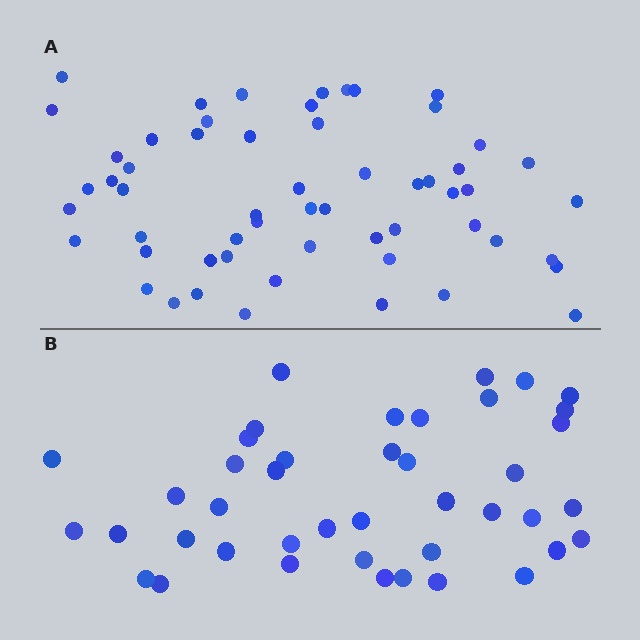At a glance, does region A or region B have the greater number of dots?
Region A (the top region) has more dots.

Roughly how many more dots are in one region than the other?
Region A has approximately 15 more dots than region B.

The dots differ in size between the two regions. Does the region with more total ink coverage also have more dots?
No. Region B has more total ink coverage because its dots are larger, but region A actually contains more individual dots. Total area can be misleading — the number of items is what matters here.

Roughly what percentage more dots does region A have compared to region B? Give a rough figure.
About 35% more.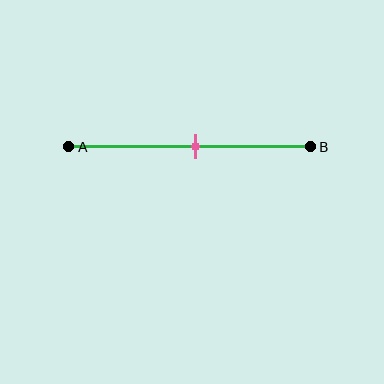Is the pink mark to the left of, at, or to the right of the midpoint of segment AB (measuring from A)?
The pink mark is approximately at the midpoint of segment AB.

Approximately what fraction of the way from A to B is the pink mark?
The pink mark is approximately 55% of the way from A to B.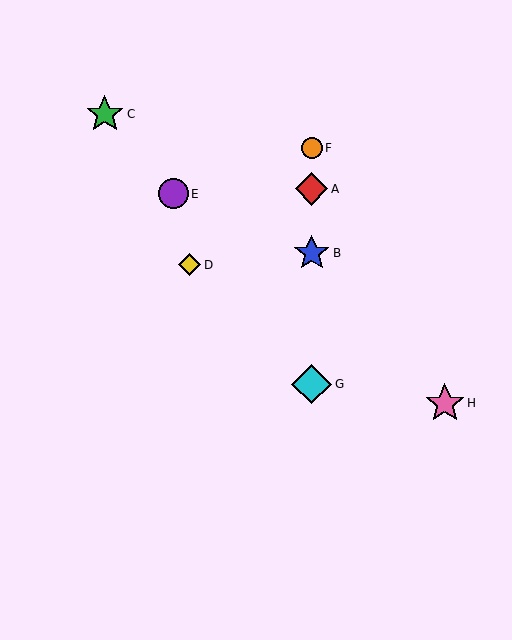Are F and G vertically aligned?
Yes, both are at x≈312.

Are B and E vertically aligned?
No, B is at x≈312 and E is at x≈173.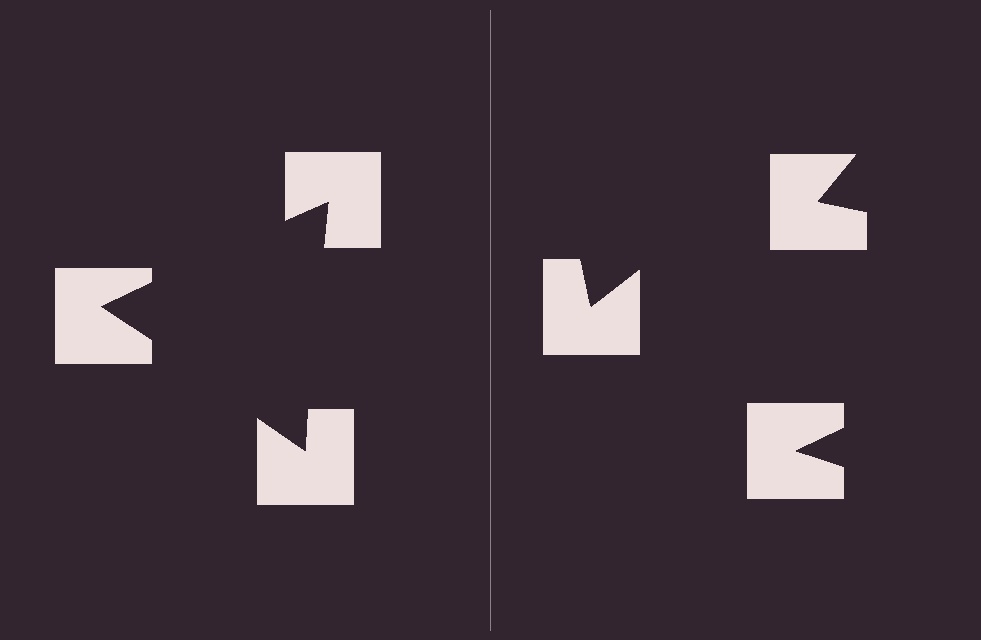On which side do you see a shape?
An illusory triangle appears on the left side. On the right side the wedge cuts are rotated, so no coherent shape forms.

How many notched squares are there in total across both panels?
6 — 3 on each side.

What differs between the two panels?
The notched squares are positioned identically on both sides; only the wedge orientations differ. On the left they align to a triangle; on the right they are misaligned.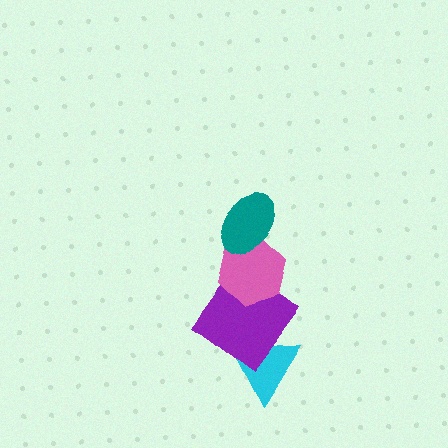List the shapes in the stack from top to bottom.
From top to bottom: the teal ellipse, the pink hexagon, the purple diamond, the cyan triangle.